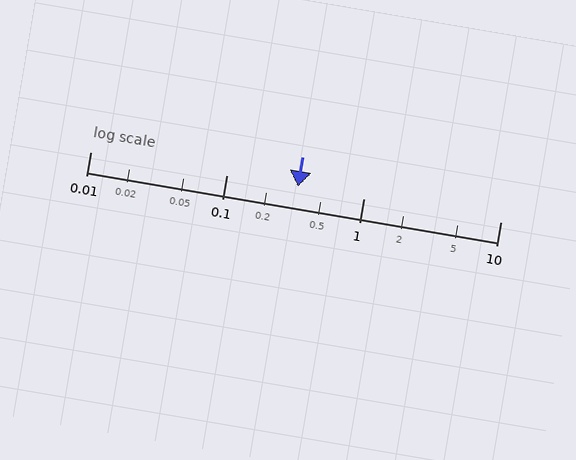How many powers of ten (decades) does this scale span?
The scale spans 3 decades, from 0.01 to 10.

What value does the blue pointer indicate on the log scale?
The pointer indicates approximately 0.33.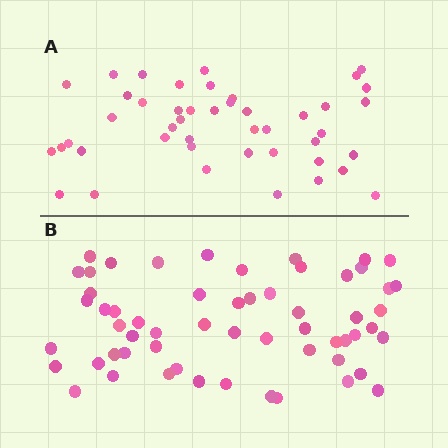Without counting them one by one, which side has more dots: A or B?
Region B (the bottom region) has more dots.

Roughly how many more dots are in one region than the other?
Region B has approximately 15 more dots than region A.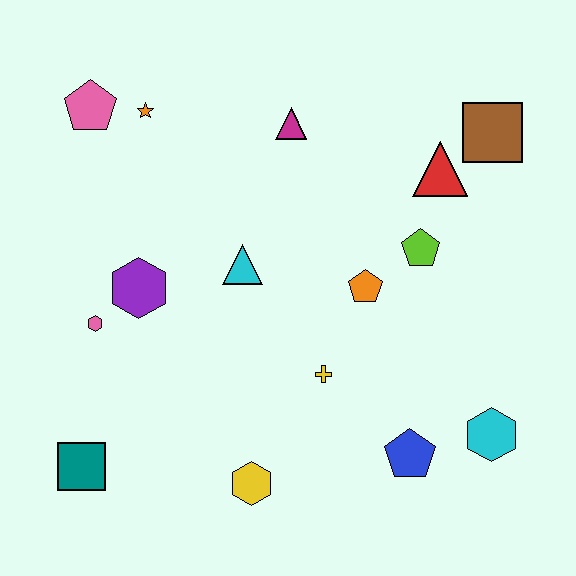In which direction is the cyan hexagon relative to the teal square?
The cyan hexagon is to the right of the teal square.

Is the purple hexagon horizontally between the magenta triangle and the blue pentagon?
No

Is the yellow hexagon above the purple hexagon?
No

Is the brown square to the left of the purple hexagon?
No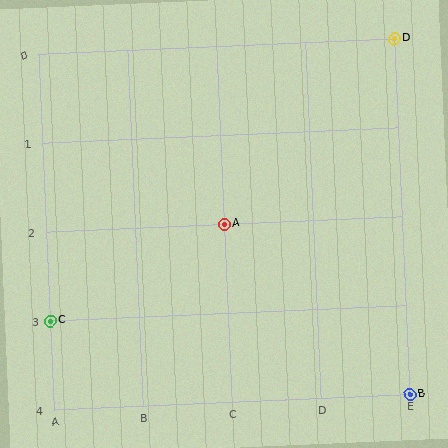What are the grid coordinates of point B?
Point B is at grid coordinates (E, 4).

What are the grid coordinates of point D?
Point D is at grid coordinates (E, 0).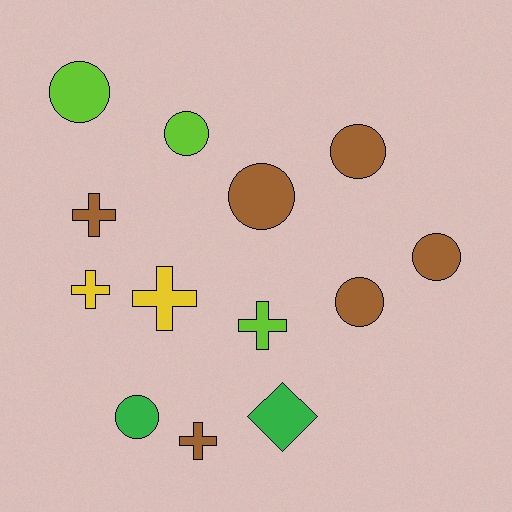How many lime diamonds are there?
There are no lime diamonds.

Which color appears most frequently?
Brown, with 6 objects.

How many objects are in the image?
There are 13 objects.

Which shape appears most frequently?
Circle, with 7 objects.